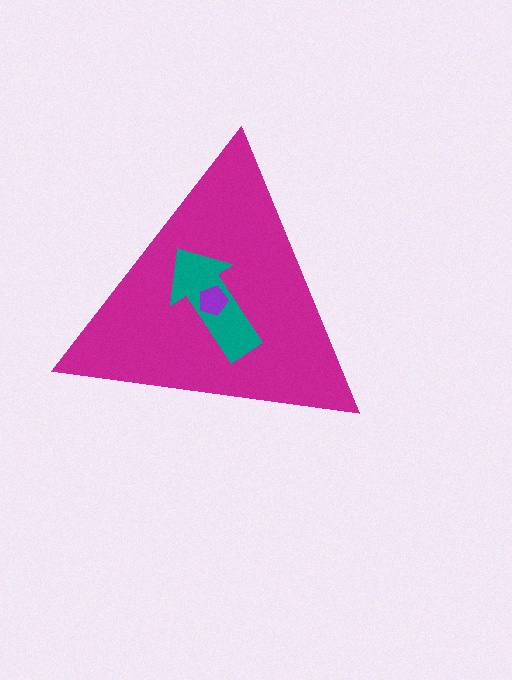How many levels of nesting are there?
3.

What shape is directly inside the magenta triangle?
The teal arrow.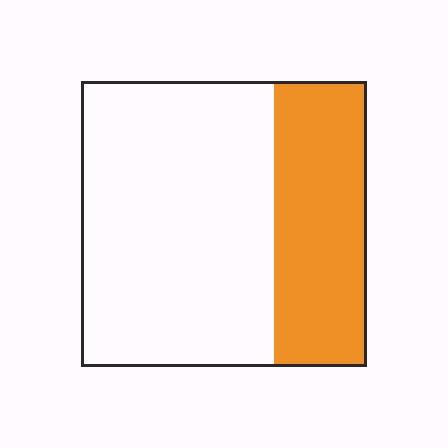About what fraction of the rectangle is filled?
About one third (1/3).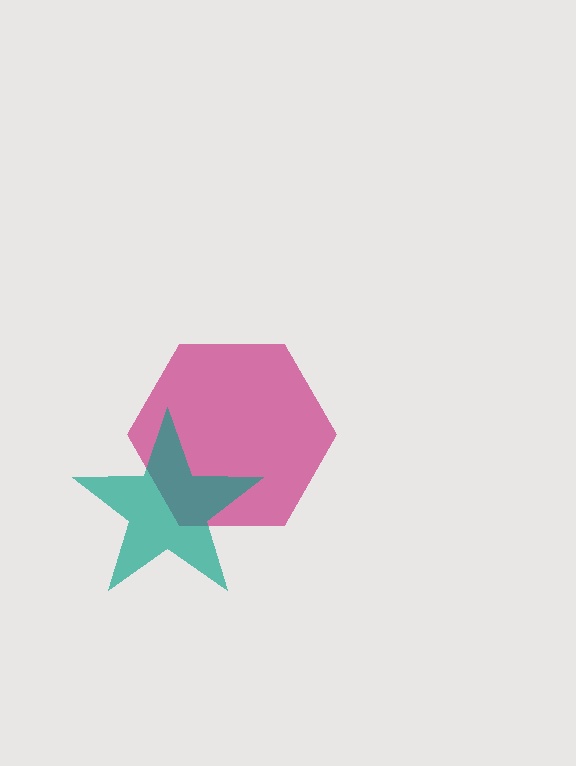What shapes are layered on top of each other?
The layered shapes are: a magenta hexagon, a teal star.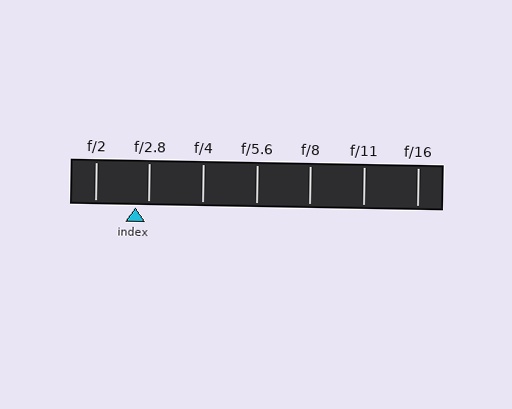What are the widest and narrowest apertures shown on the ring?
The widest aperture shown is f/2 and the narrowest is f/16.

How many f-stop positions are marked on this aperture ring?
There are 7 f-stop positions marked.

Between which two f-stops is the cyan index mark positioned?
The index mark is between f/2 and f/2.8.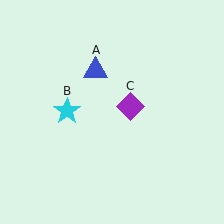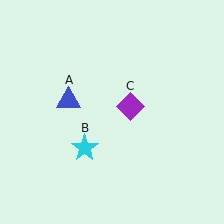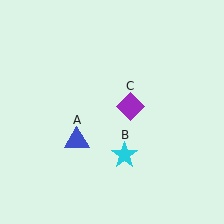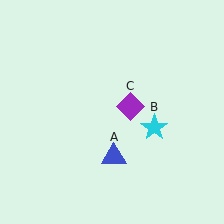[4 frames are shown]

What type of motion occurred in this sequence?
The blue triangle (object A), cyan star (object B) rotated counterclockwise around the center of the scene.